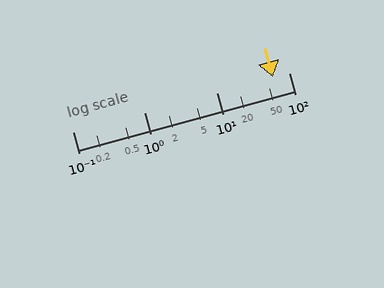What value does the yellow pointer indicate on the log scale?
The pointer indicates approximately 60.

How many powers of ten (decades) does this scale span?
The scale spans 3 decades, from 0.1 to 100.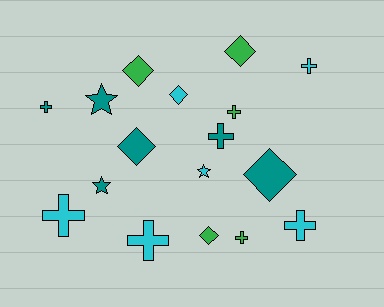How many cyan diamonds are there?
There is 1 cyan diamond.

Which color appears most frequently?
Teal, with 6 objects.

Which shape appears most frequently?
Cross, with 8 objects.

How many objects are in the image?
There are 17 objects.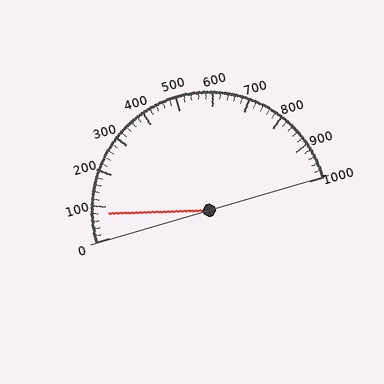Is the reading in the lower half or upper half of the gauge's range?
The reading is in the lower half of the range (0 to 1000).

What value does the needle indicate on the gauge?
The needle indicates approximately 80.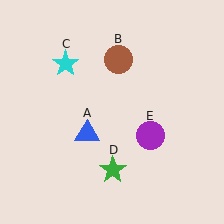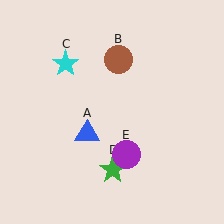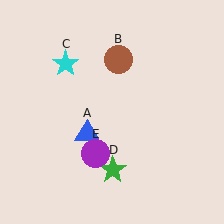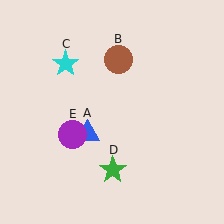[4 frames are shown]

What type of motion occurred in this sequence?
The purple circle (object E) rotated clockwise around the center of the scene.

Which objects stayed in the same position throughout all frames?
Blue triangle (object A) and brown circle (object B) and cyan star (object C) and green star (object D) remained stationary.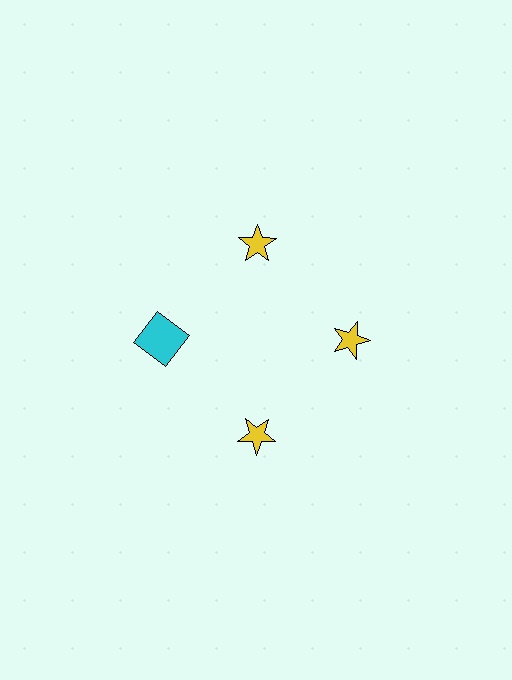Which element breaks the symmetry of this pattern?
The cyan square at roughly the 9 o'clock position breaks the symmetry. All other shapes are yellow stars.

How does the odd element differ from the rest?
It differs in both color (cyan instead of yellow) and shape (square instead of star).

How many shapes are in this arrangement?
There are 4 shapes arranged in a ring pattern.